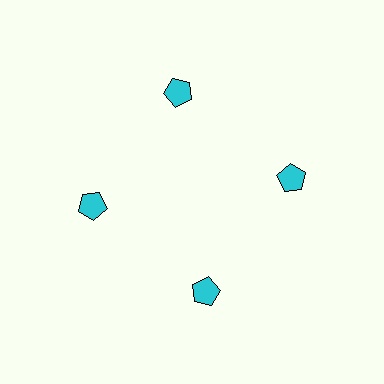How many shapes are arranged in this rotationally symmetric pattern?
There are 4 shapes, arranged in 4 groups of 1.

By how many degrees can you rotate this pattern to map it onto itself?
The pattern maps onto itself every 90 degrees of rotation.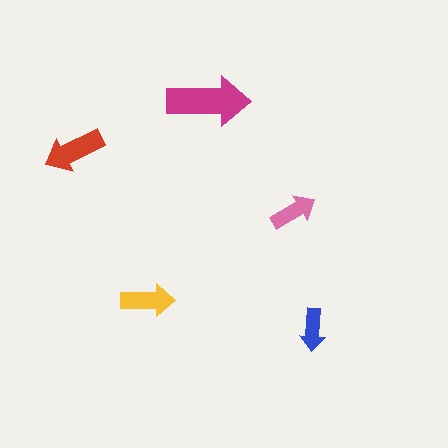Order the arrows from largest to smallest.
the magenta one, the red one, the yellow one, the pink one, the blue one.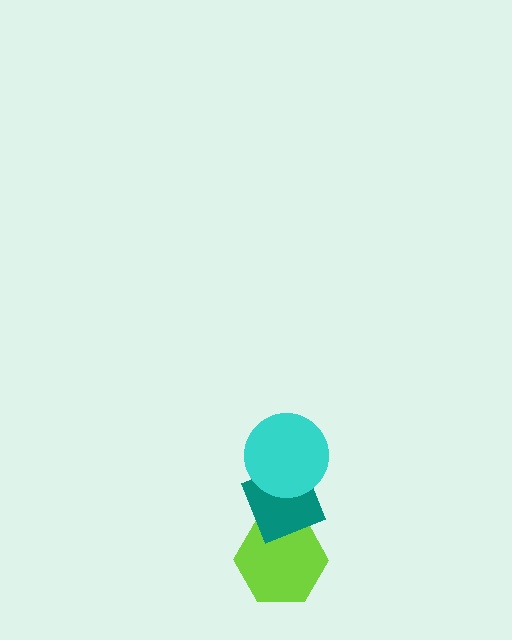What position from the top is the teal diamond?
The teal diamond is 2nd from the top.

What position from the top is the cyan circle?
The cyan circle is 1st from the top.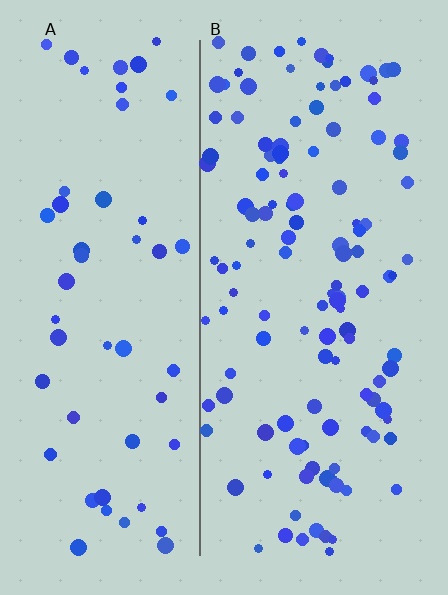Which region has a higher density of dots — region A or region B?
B (the right).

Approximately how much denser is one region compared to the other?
Approximately 2.3× — region B over region A.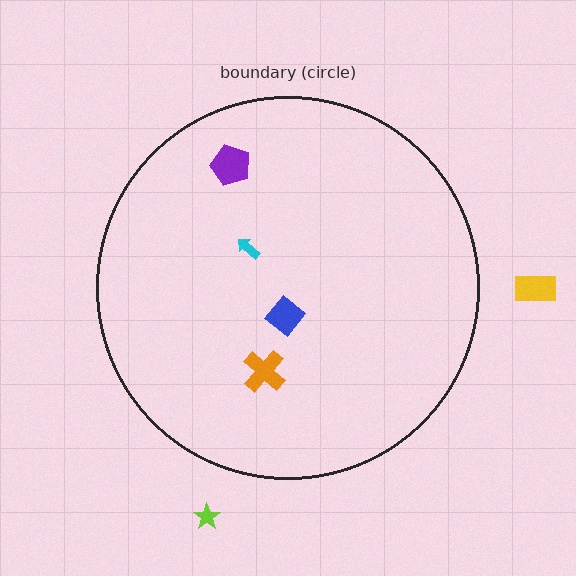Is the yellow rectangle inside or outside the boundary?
Outside.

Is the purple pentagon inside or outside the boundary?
Inside.